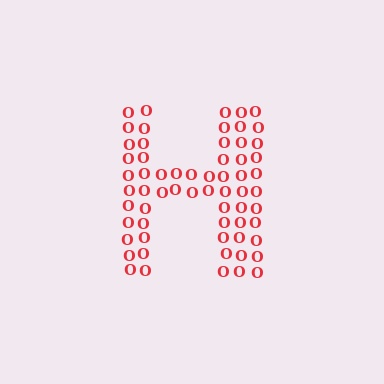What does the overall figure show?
The overall figure shows the letter H.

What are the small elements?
The small elements are letter O's.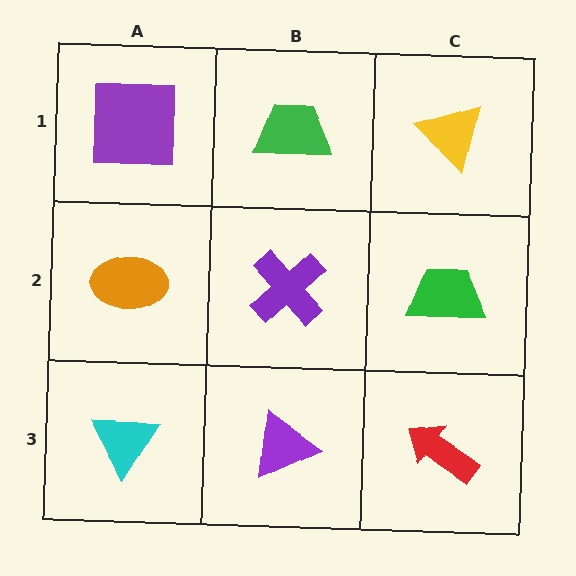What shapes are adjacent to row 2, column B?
A green trapezoid (row 1, column B), a purple triangle (row 3, column B), an orange ellipse (row 2, column A), a green trapezoid (row 2, column C).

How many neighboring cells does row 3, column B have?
3.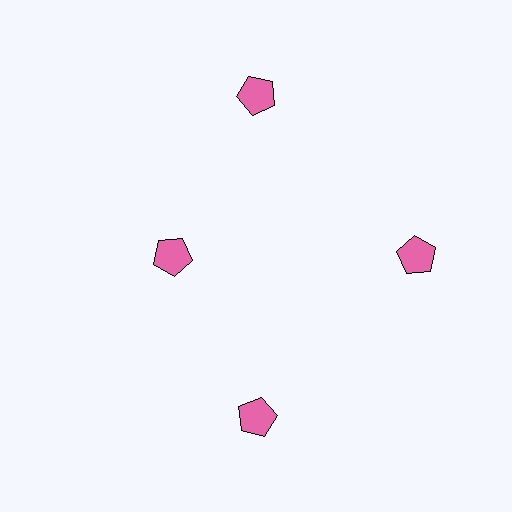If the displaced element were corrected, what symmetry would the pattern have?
It would have 4-fold rotational symmetry — the pattern would map onto itself every 90 degrees.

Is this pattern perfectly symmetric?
No. The 4 pink pentagons are arranged in a ring, but one element near the 9 o'clock position is pulled inward toward the center, breaking the 4-fold rotational symmetry.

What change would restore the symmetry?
The symmetry would be restored by moving it outward, back onto the ring so that all 4 pentagons sit at equal angles and equal distance from the center.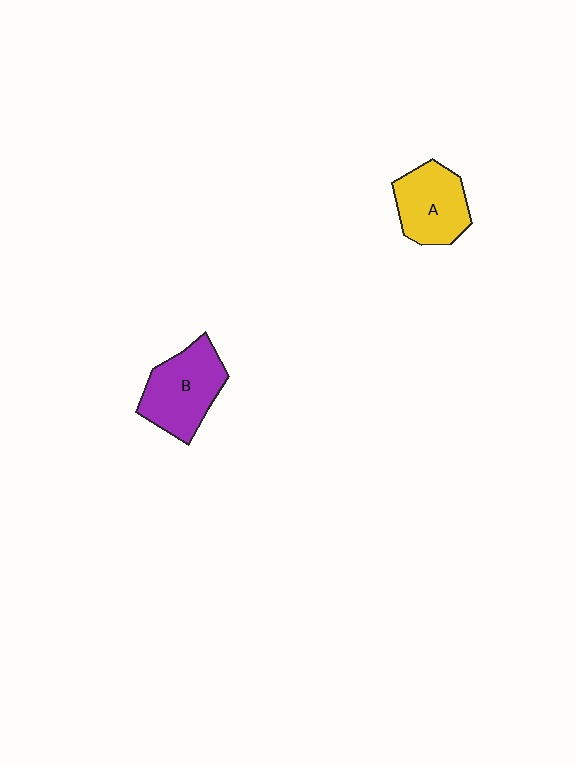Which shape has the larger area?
Shape B (purple).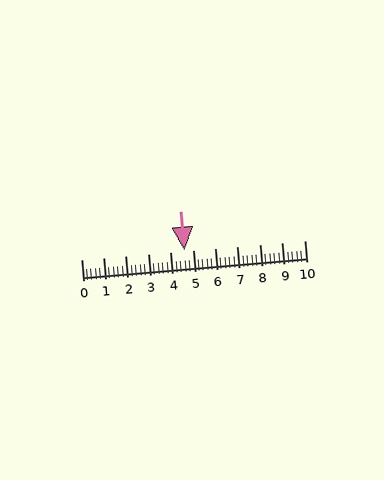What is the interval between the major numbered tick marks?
The major tick marks are spaced 1 units apart.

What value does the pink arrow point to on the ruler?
The pink arrow points to approximately 4.6.